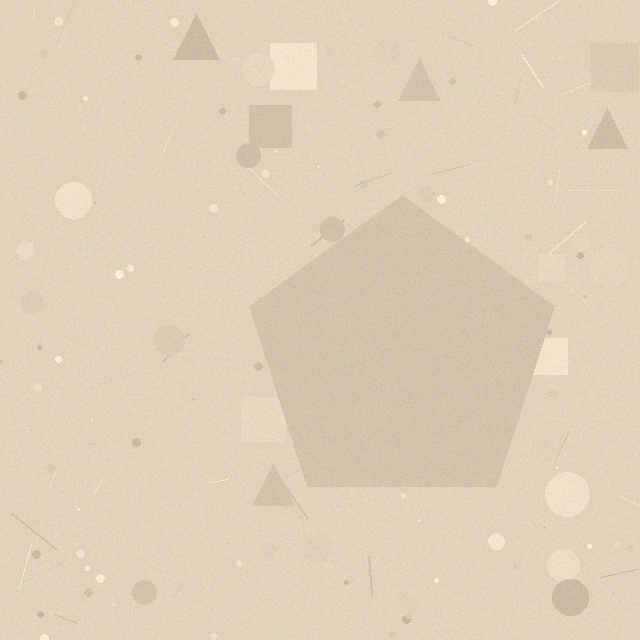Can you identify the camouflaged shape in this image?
The camouflaged shape is a pentagon.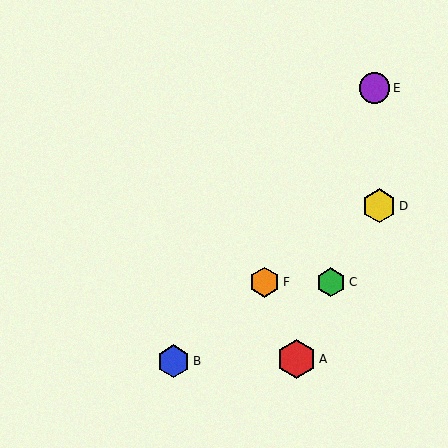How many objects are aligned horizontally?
2 objects (C, F) are aligned horizontally.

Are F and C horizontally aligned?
Yes, both are at y≈282.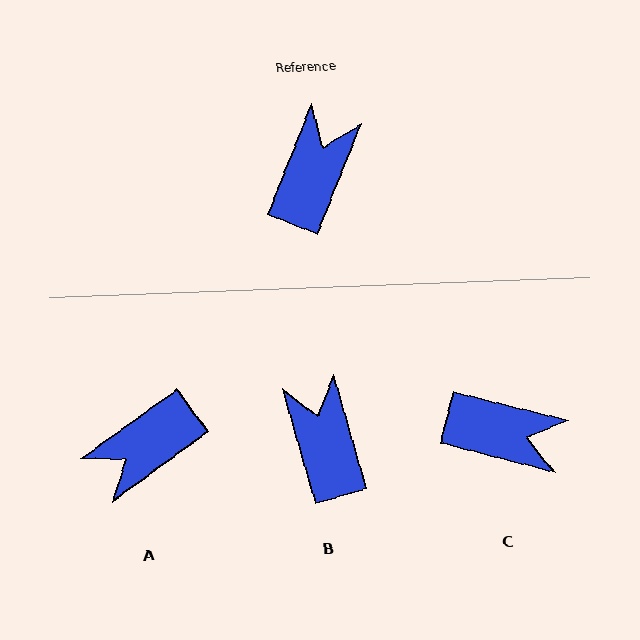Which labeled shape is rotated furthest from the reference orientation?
A, about 148 degrees away.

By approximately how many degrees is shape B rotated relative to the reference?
Approximately 38 degrees counter-clockwise.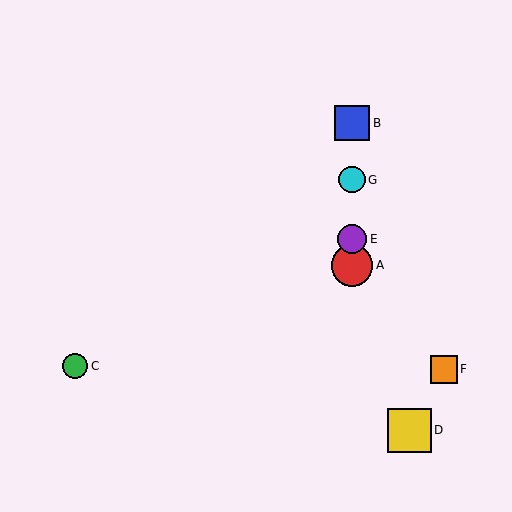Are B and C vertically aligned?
No, B is at x≈352 and C is at x≈75.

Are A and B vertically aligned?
Yes, both are at x≈352.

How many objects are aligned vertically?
4 objects (A, B, E, G) are aligned vertically.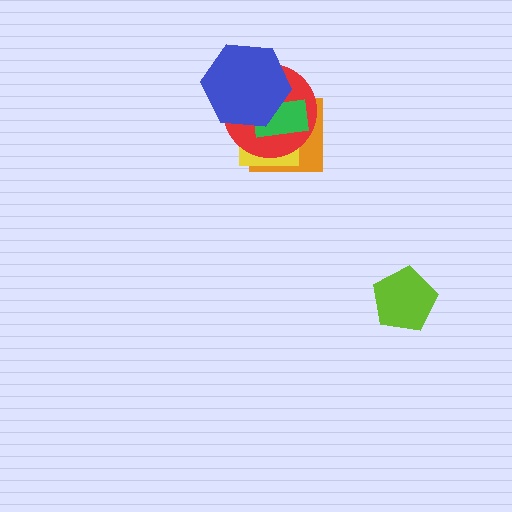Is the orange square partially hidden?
Yes, it is partially covered by another shape.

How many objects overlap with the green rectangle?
4 objects overlap with the green rectangle.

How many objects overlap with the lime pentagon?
0 objects overlap with the lime pentagon.